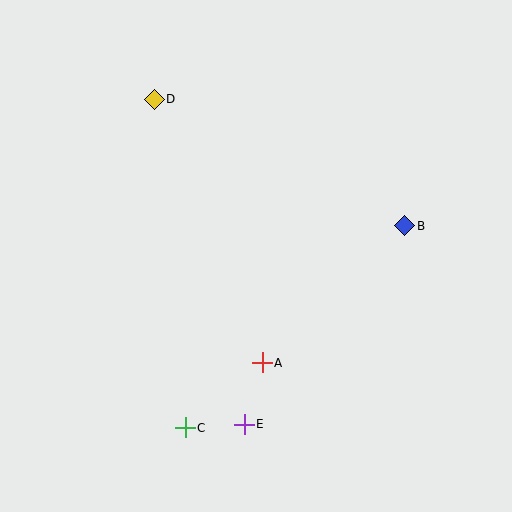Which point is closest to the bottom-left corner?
Point C is closest to the bottom-left corner.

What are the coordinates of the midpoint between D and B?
The midpoint between D and B is at (280, 163).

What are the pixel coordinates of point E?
Point E is at (244, 424).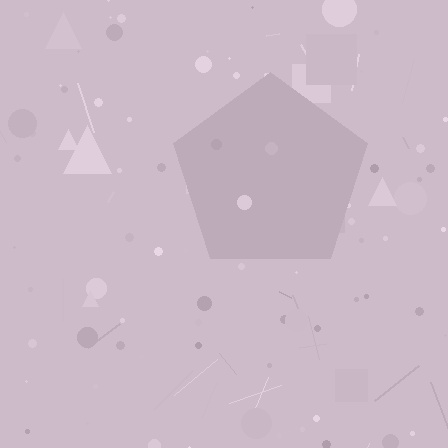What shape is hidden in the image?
A pentagon is hidden in the image.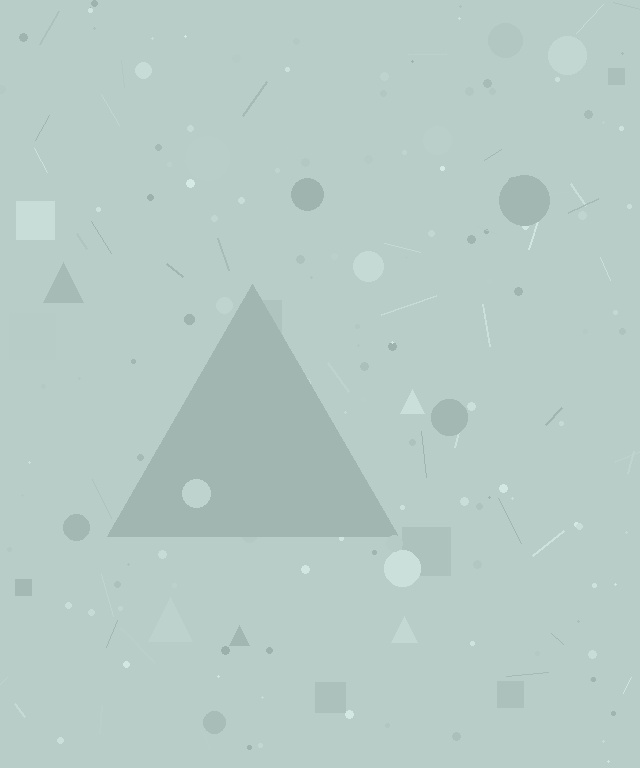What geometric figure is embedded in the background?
A triangle is embedded in the background.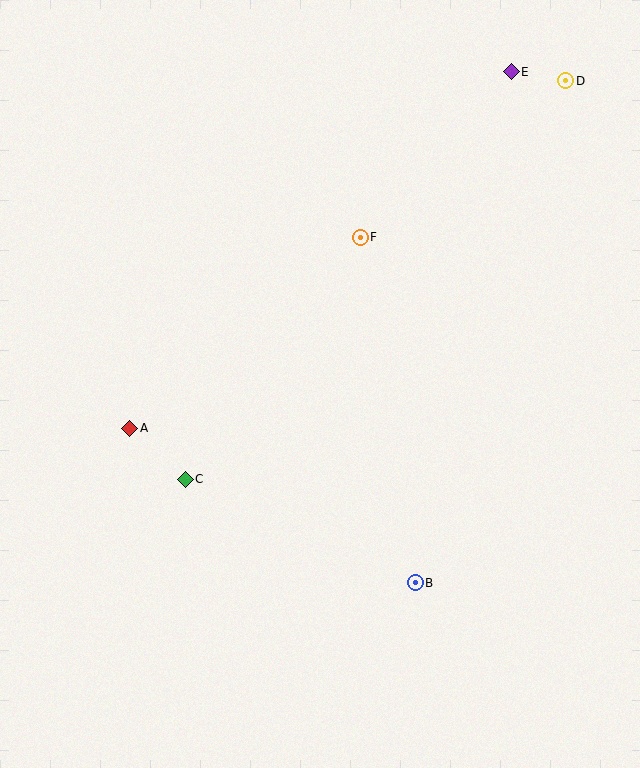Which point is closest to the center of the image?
Point F at (360, 237) is closest to the center.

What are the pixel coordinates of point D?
Point D is at (566, 81).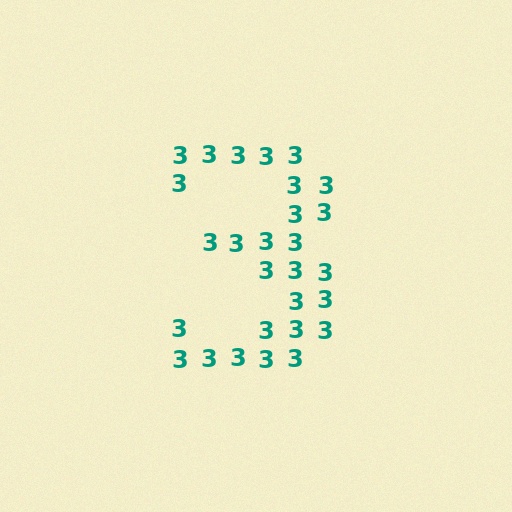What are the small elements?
The small elements are digit 3's.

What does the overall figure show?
The overall figure shows the digit 3.